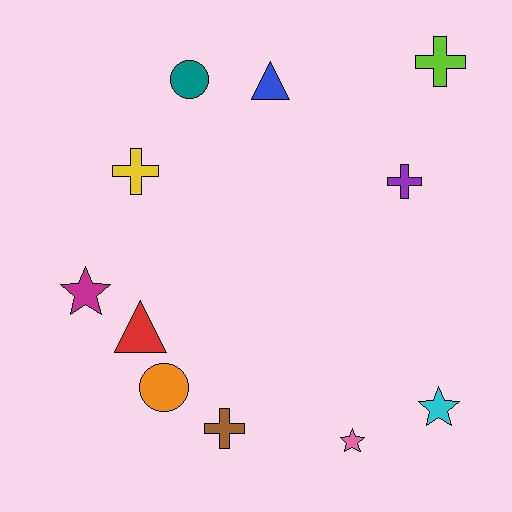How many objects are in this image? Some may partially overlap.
There are 11 objects.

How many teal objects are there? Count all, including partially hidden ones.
There is 1 teal object.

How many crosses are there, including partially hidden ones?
There are 4 crosses.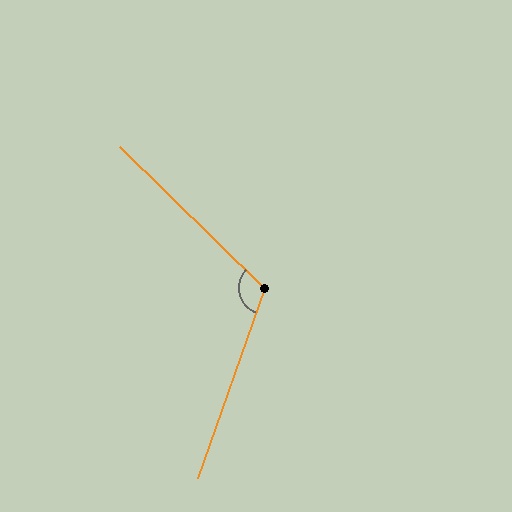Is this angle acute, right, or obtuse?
It is obtuse.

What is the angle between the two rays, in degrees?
Approximately 115 degrees.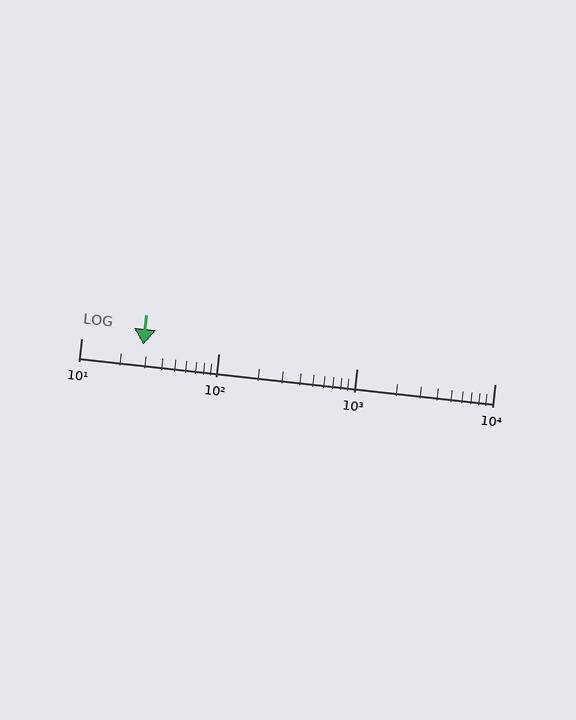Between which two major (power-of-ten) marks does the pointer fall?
The pointer is between 10 and 100.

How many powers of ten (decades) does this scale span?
The scale spans 3 decades, from 10 to 10000.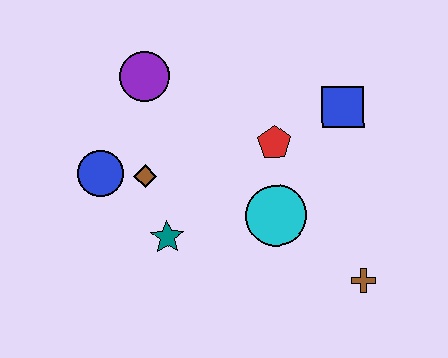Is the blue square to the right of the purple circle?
Yes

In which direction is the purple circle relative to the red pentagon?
The purple circle is to the left of the red pentagon.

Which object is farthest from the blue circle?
The brown cross is farthest from the blue circle.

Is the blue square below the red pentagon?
No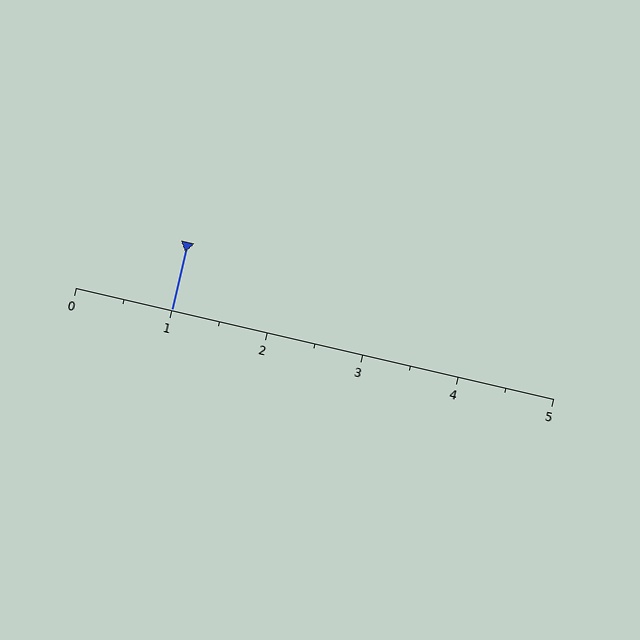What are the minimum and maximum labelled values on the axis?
The axis runs from 0 to 5.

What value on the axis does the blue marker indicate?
The marker indicates approximately 1.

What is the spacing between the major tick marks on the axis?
The major ticks are spaced 1 apart.